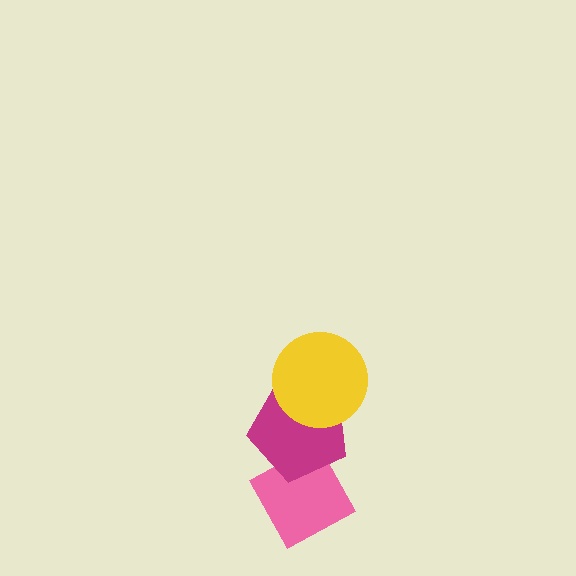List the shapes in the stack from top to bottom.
From top to bottom: the yellow circle, the magenta pentagon, the pink diamond.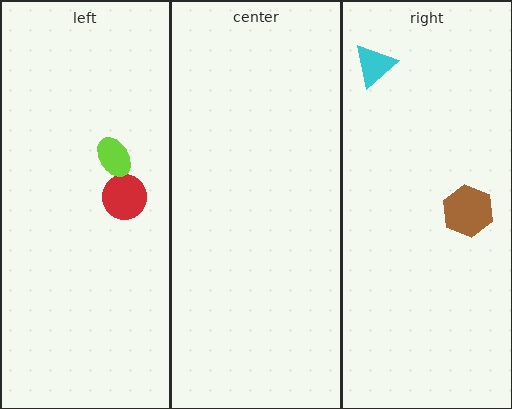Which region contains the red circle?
The left region.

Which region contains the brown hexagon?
The right region.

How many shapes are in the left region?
2.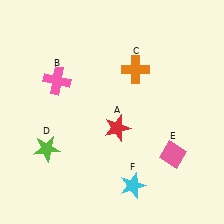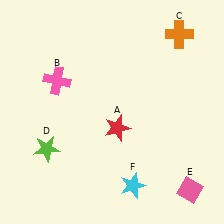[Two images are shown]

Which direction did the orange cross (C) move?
The orange cross (C) moved right.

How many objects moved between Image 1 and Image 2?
2 objects moved between the two images.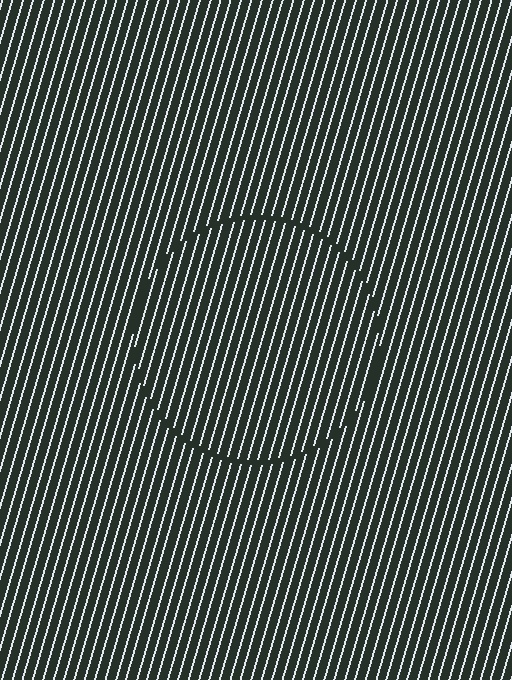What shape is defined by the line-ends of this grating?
An illusory circle. The interior of the shape contains the same grating, shifted by half a period — the contour is defined by the phase discontinuity where line-ends from the inner and outer gratings abut.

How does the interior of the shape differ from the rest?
The interior of the shape contains the same grating, shifted by half a period — the contour is defined by the phase discontinuity where line-ends from the inner and outer gratings abut.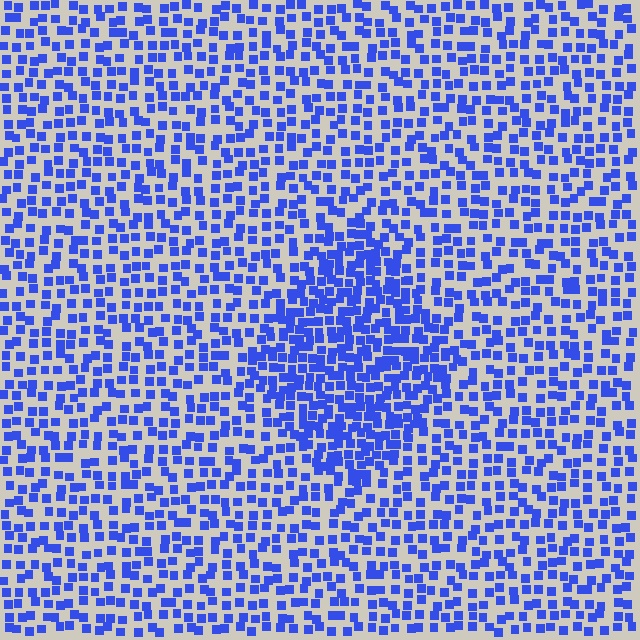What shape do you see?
I see a diamond.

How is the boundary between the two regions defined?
The boundary is defined by a change in element density (approximately 1.8x ratio). All elements are the same color, size, and shape.